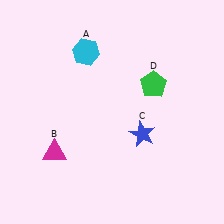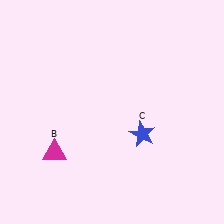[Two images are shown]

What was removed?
The cyan hexagon (A), the green pentagon (D) were removed in Image 2.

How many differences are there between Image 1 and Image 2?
There are 2 differences between the two images.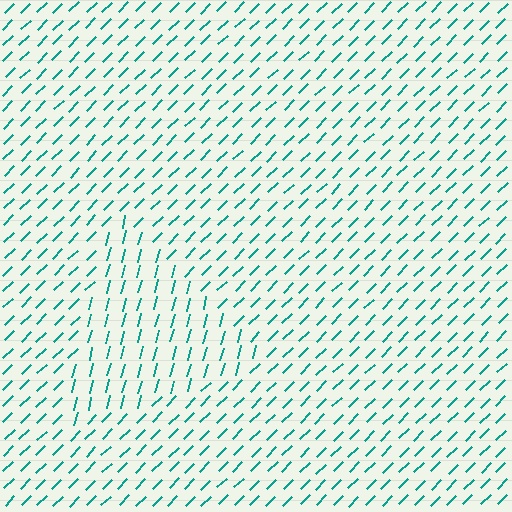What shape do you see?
I see a triangle.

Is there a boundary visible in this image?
Yes, there is a texture boundary formed by a change in line orientation.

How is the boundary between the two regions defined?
The boundary is defined purely by a change in line orientation (approximately 31 degrees difference). All lines are the same color and thickness.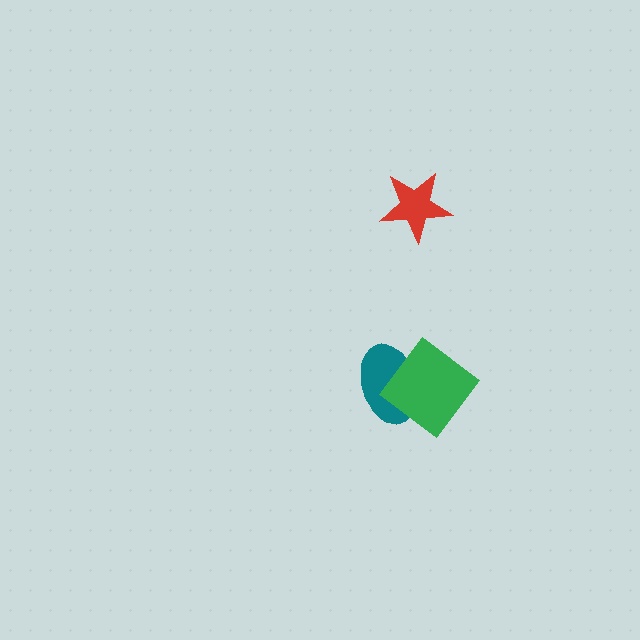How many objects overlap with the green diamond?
1 object overlaps with the green diamond.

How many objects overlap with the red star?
0 objects overlap with the red star.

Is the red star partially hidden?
No, no other shape covers it.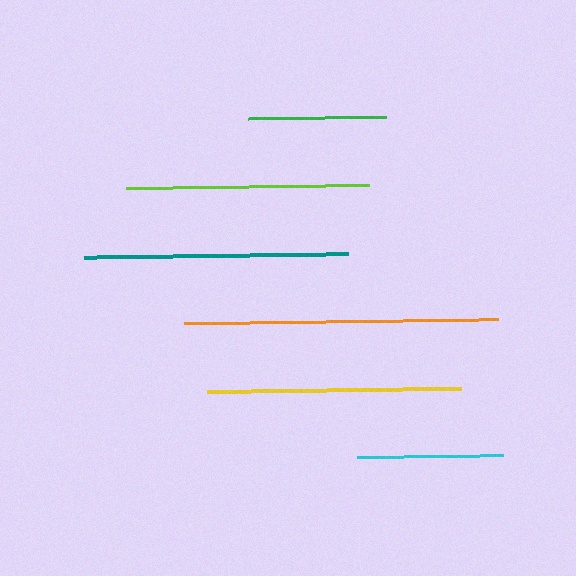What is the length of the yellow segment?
The yellow segment is approximately 254 pixels long.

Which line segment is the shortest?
The green line is the shortest at approximately 137 pixels.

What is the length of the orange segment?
The orange segment is approximately 314 pixels long.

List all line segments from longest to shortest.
From longest to shortest: orange, teal, yellow, lime, cyan, green.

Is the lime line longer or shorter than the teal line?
The teal line is longer than the lime line.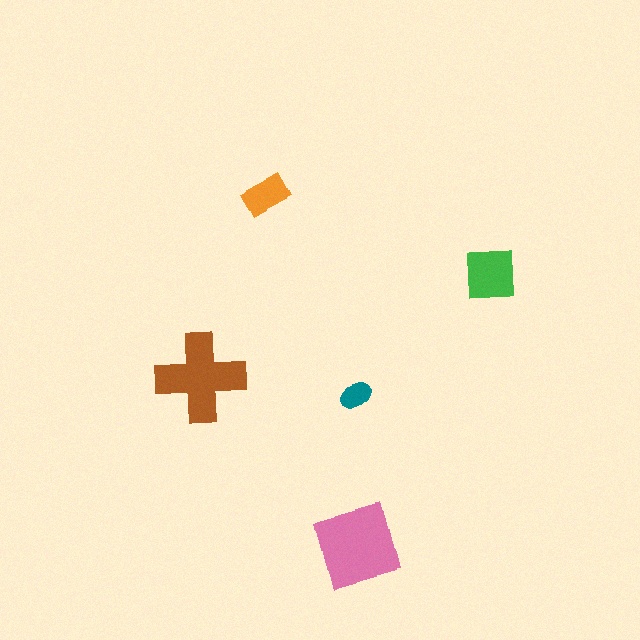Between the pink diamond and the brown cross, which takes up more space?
The pink diamond.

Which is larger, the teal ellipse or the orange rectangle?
The orange rectangle.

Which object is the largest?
The pink diamond.